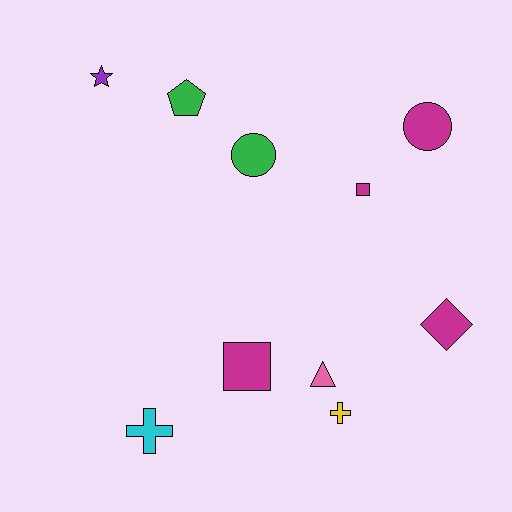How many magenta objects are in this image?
There are 4 magenta objects.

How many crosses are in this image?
There are 2 crosses.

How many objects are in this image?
There are 10 objects.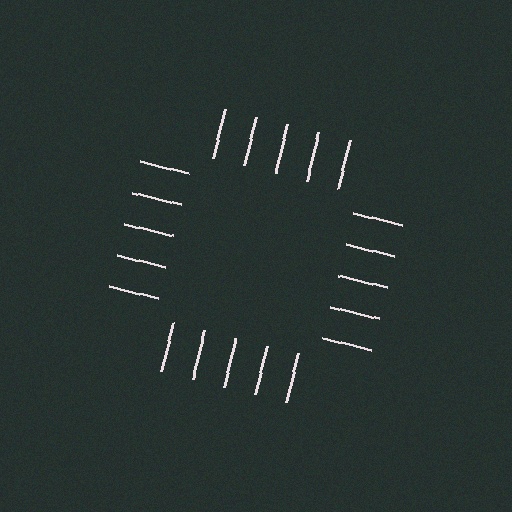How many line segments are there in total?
20 — 5 along each of the 4 edges.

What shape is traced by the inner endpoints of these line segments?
An illusory square — the line segments terminate on its edges but no continuous stroke is drawn.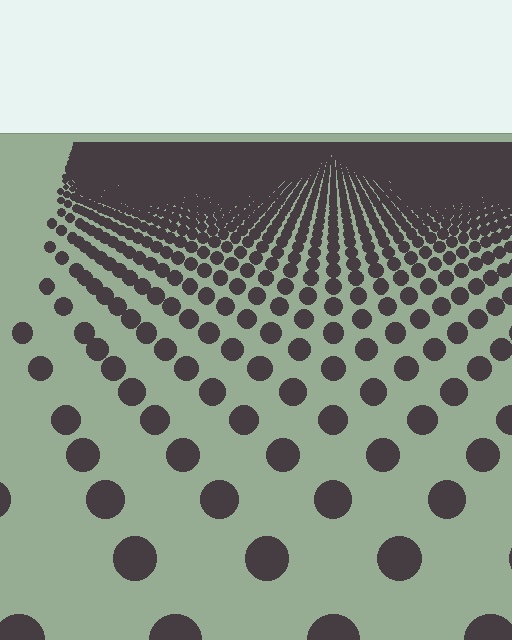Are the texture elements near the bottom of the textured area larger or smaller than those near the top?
Larger. Near the bottom, elements are closer to the viewer and appear at a bigger on-screen size.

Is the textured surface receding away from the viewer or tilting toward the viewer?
The surface is receding away from the viewer. Texture elements get smaller and denser toward the top.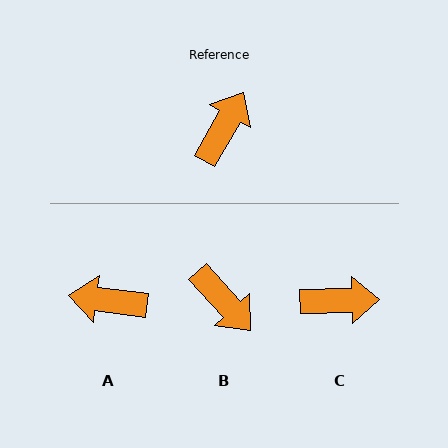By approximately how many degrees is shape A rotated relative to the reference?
Approximately 113 degrees counter-clockwise.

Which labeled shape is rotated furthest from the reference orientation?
A, about 113 degrees away.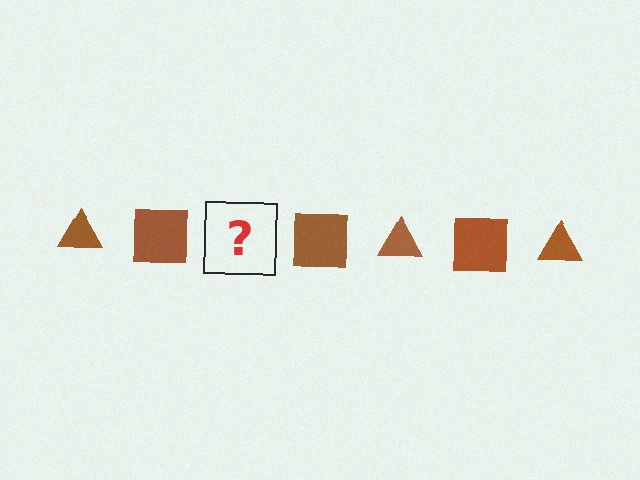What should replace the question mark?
The question mark should be replaced with a brown triangle.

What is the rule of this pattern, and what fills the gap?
The rule is that the pattern cycles through triangle, square shapes in brown. The gap should be filled with a brown triangle.